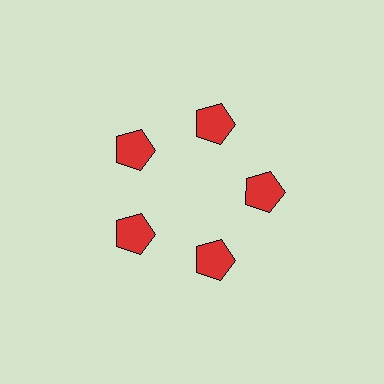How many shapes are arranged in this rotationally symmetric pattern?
There are 5 shapes, arranged in 5 groups of 1.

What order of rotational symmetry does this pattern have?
This pattern has 5-fold rotational symmetry.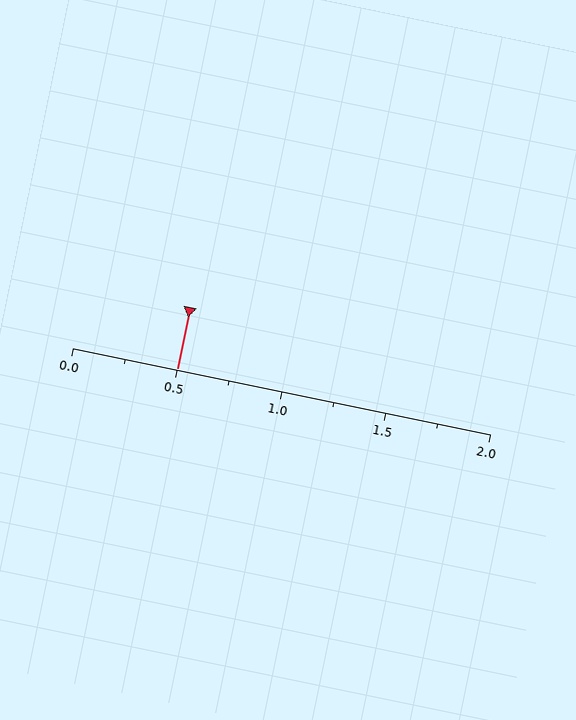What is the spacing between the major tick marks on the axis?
The major ticks are spaced 0.5 apart.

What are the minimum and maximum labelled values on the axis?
The axis runs from 0.0 to 2.0.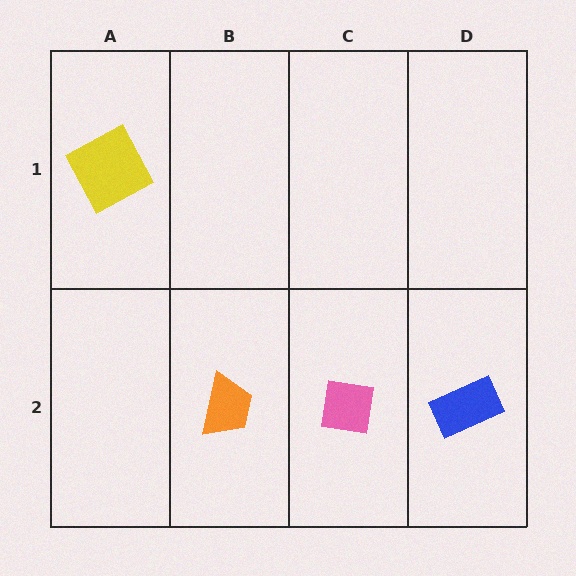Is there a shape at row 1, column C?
No, that cell is empty.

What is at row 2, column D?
A blue rectangle.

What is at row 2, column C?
A pink square.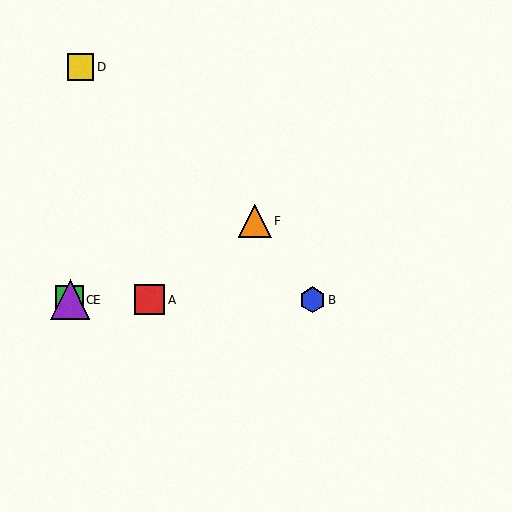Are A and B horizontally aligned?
Yes, both are at y≈300.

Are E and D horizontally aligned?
No, E is at y≈300 and D is at y≈67.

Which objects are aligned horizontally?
Objects A, B, C, E are aligned horizontally.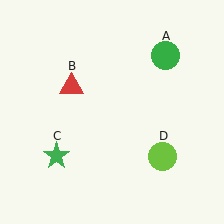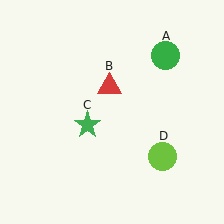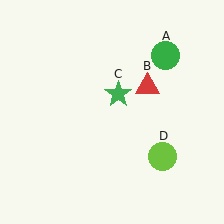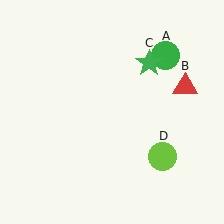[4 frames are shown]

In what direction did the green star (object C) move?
The green star (object C) moved up and to the right.